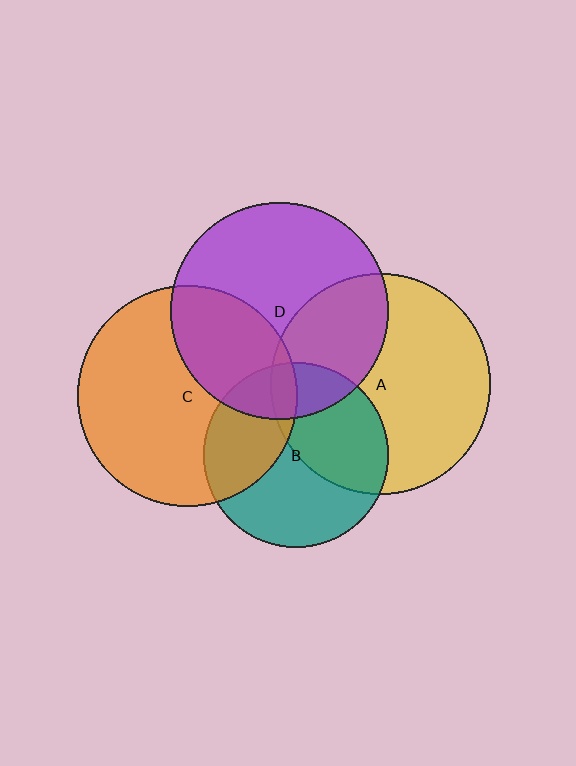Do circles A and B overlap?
Yes.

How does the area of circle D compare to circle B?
Approximately 1.4 times.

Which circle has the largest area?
Circle C (orange).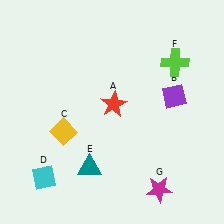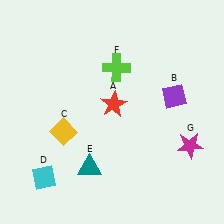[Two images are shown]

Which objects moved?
The objects that moved are: the lime cross (F), the magenta star (G).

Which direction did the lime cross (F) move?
The lime cross (F) moved left.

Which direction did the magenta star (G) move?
The magenta star (G) moved up.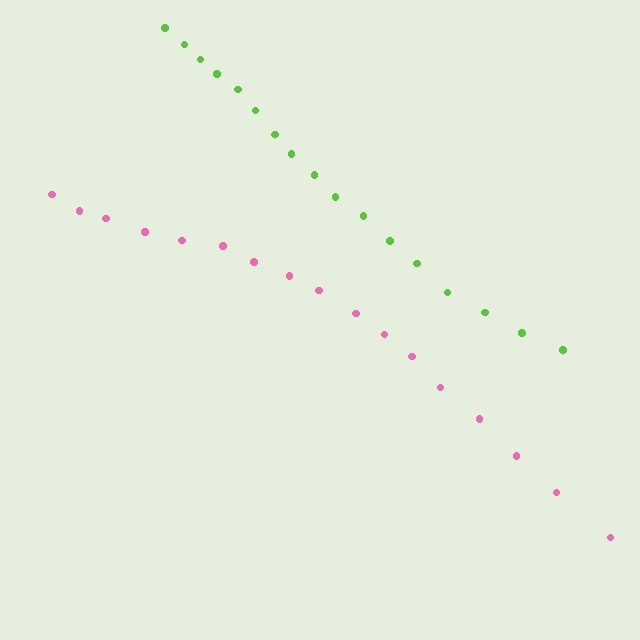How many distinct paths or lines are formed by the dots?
There are 2 distinct paths.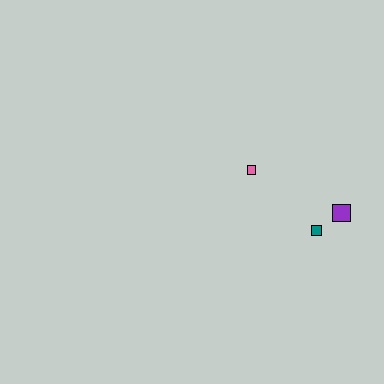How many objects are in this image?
There are 3 objects.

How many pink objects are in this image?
There is 1 pink object.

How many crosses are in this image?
There are no crosses.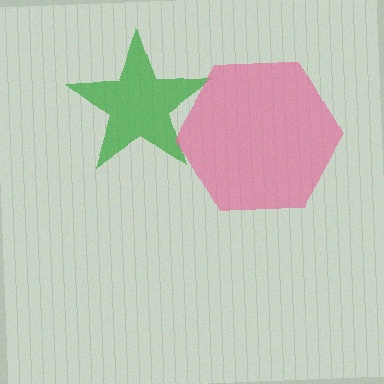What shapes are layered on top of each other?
The layered shapes are: a green star, a pink hexagon.